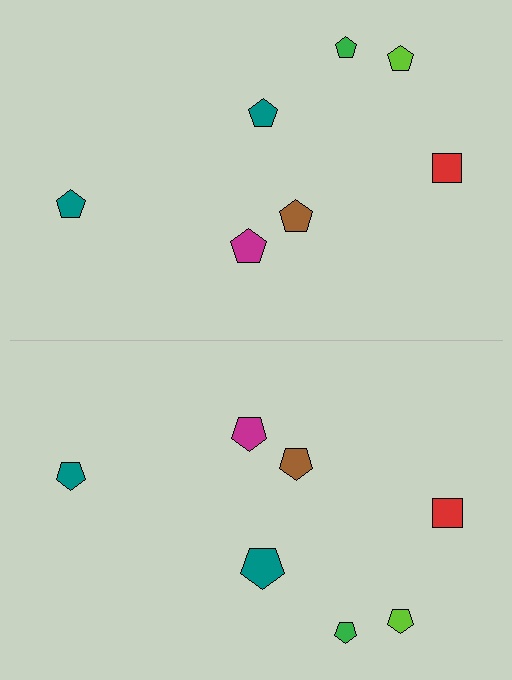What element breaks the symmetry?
The teal pentagon on the bottom side has a different size than its mirror counterpart.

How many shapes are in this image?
There are 14 shapes in this image.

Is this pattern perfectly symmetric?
No, the pattern is not perfectly symmetric. The teal pentagon on the bottom side has a different size than its mirror counterpart.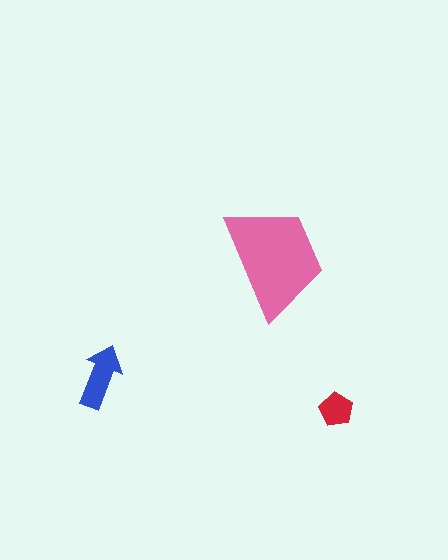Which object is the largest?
The pink trapezoid.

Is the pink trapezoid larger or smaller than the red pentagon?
Larger.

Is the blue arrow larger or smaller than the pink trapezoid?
Smaller.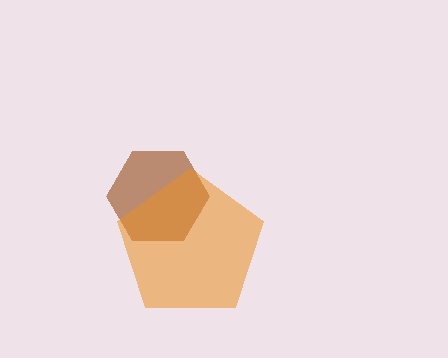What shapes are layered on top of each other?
The layered shapes are: a brown hexagon, an orange pentagon.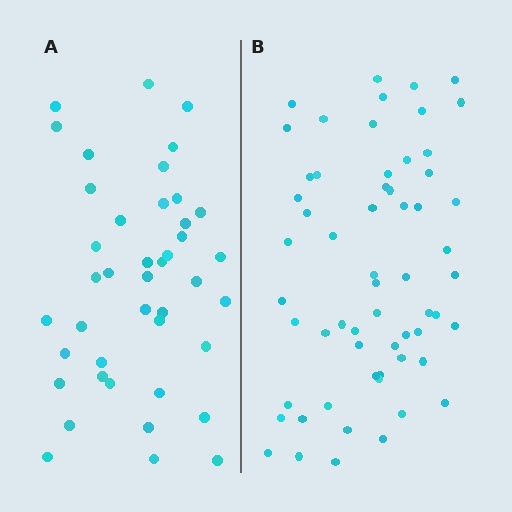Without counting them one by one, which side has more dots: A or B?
Region B (the right region) has more dots.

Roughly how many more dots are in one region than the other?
Region B has approximately 20 more dots than region A.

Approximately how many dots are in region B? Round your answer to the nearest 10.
About 60 dots.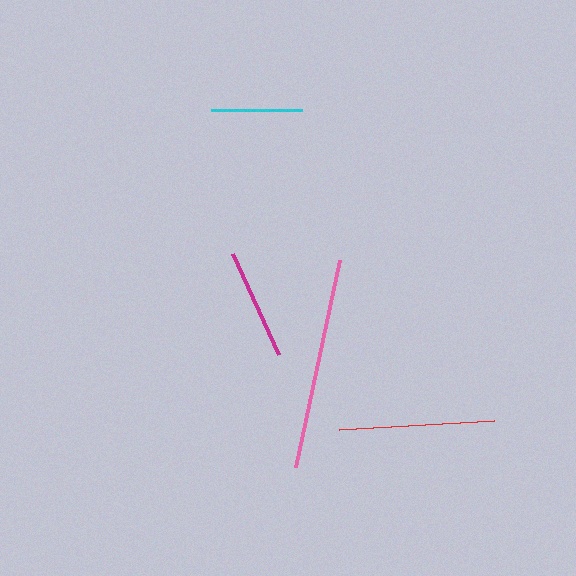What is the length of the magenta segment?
The magenta segment is approximately 110 pixels long.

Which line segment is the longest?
The pink line is the longest at approximately 212 pixels.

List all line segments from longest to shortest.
From longest to shortest: pink, red, magenta, cyan.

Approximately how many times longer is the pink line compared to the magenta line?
The pink line is approximately 1.9 times the length of the magenta line.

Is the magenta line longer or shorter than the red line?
The red line is longer than the magenta line.